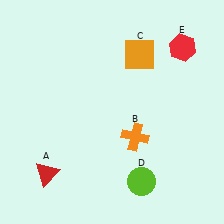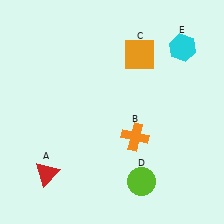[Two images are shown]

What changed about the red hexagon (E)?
In Image 1, E is red. In Image 2, it changed to cyan.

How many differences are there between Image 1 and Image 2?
There is 1 difference between the two images.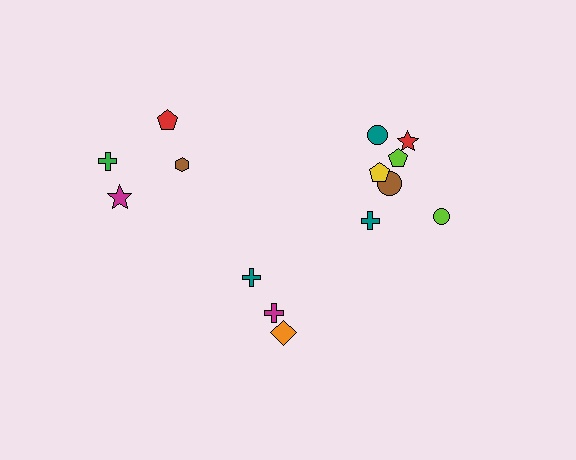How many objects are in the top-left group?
There are 4 objects.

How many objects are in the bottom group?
There are 3 objects.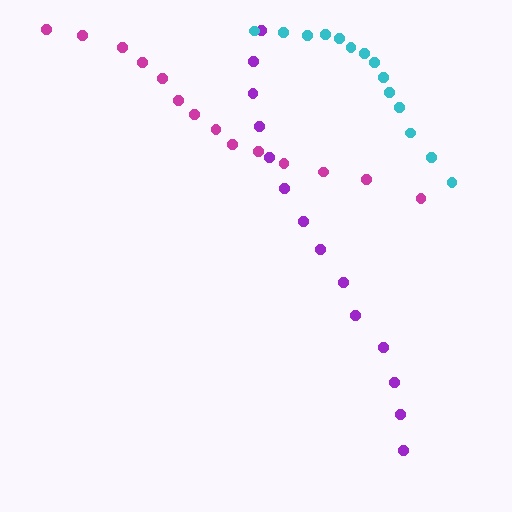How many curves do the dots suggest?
There are 3 distinct paths.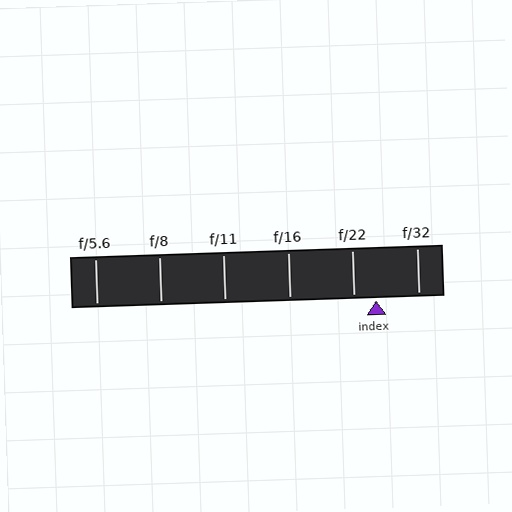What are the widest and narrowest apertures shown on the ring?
The widest aperture shown is f/5.6 and the narrowest is f/32.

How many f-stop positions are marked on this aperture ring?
There are 6 f-stop positions marked.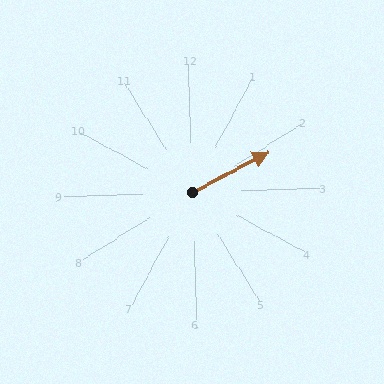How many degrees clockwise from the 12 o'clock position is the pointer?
Approximately 64 degrees.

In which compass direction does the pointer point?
Northeast.